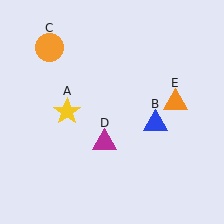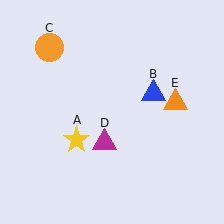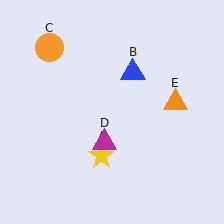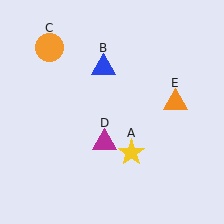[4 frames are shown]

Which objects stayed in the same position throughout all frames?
Orange circle (object C) and magenta triangle (object D) and orange triangle (object E) remained stationary.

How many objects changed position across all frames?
2 objects changed position: yellow star (object A), blue triangle (object B).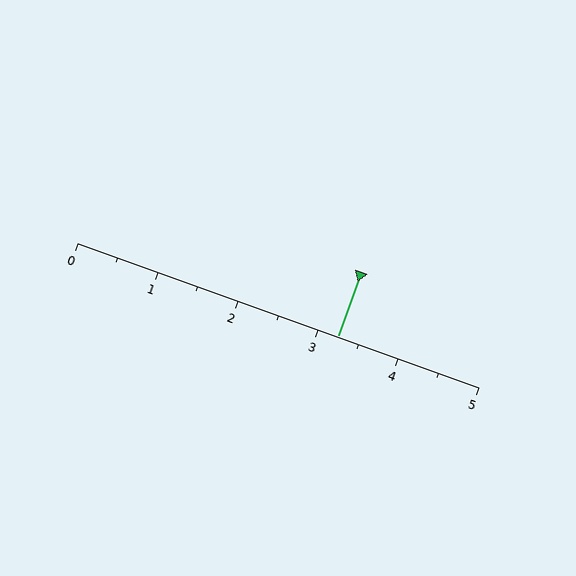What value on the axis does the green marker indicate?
The marker indicates approximately 3.2.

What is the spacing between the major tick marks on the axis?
The major ticks are spaced 1 apart.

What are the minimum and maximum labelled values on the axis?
The axis runs from 0 to 5.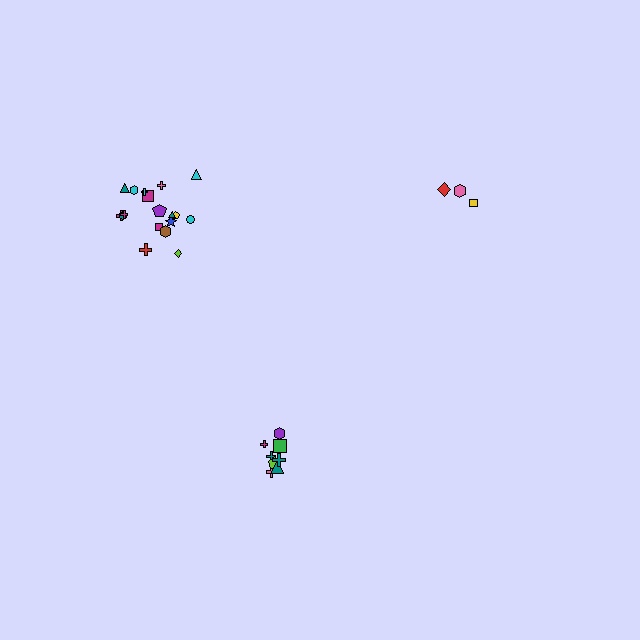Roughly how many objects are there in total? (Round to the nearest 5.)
Roughly 30 objects in total.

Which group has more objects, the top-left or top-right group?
The top-left group.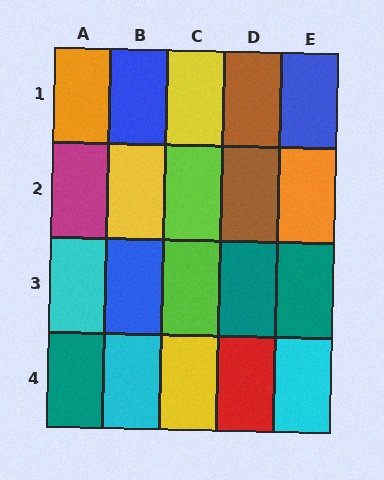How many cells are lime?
2 cells are lime.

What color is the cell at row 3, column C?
Lime.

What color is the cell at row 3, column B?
Blue.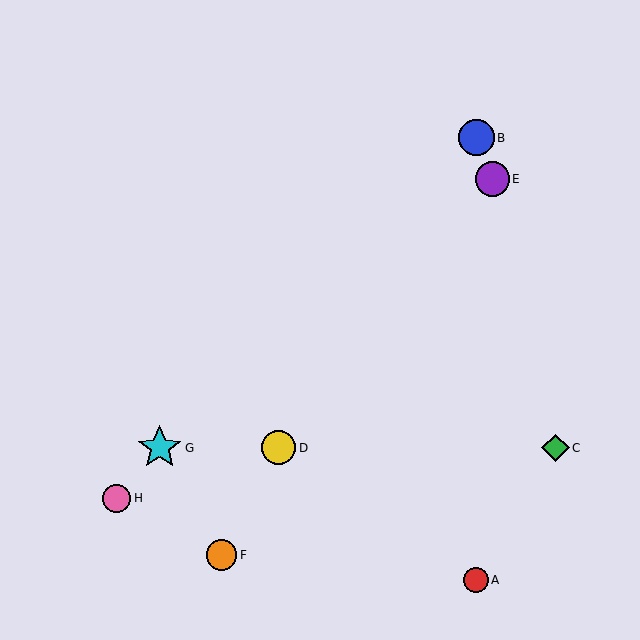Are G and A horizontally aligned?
No, G is at y≈448 and A is at y≈580.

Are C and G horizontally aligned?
Yes, both are at y≈448.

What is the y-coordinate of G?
Object G is at y≈448.